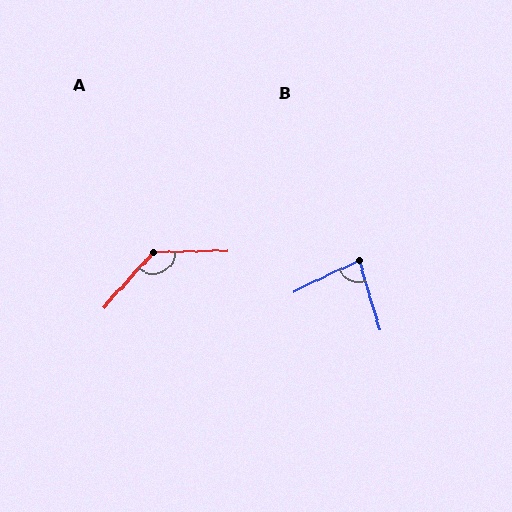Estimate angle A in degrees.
Approximately 133 degrees.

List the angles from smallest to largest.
B (81°), A (133°).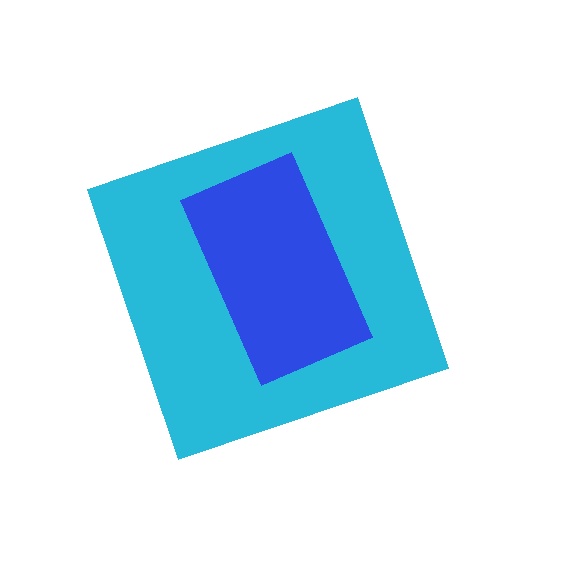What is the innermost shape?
The blue rectangle.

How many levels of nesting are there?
2.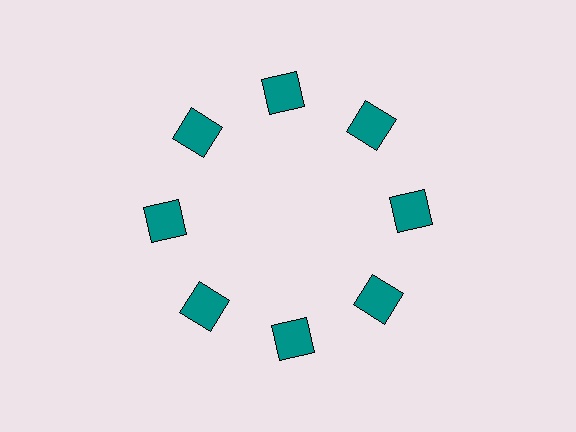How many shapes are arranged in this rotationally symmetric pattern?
There are 8 shapes, arranged in 8 groups of 1.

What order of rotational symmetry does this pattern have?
This pattern has 8-fold rotational symmetry.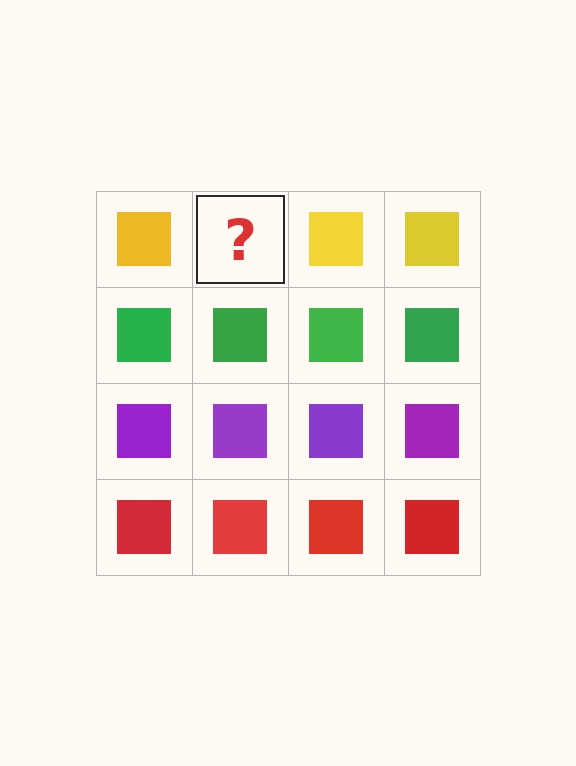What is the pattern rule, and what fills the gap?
The rule is that each row has a consistent color. The gap should be filled with a yellow square.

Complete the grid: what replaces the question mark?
The question mark should be replaced with a yellow square.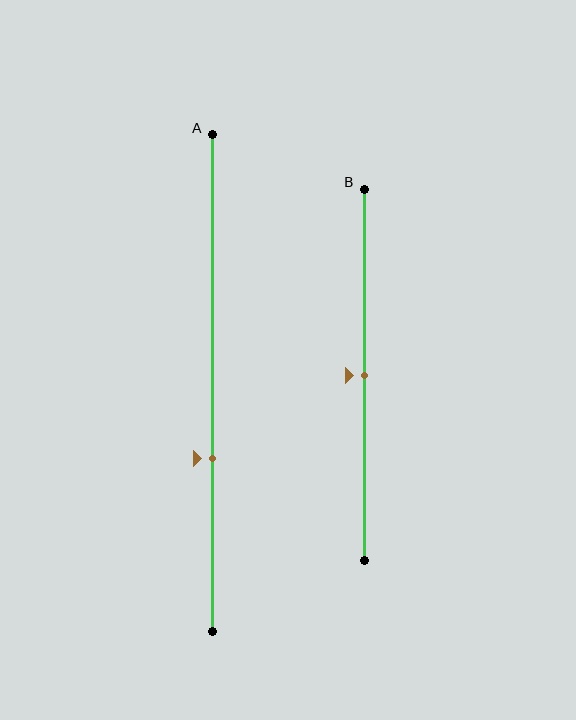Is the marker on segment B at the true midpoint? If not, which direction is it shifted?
Yes, the marker on segment B is at the true midpoint.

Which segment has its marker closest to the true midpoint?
Segment B has its marker closest to the true midpoint.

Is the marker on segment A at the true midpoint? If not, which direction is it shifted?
No, the marker on segment A is shifted downward by about 15% of the segment length.